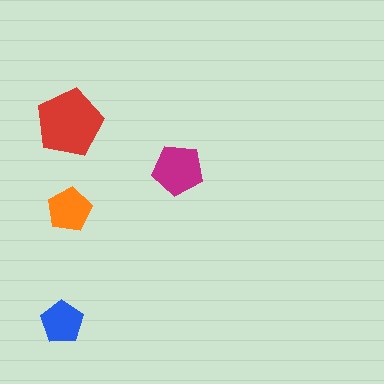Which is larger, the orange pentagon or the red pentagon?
The red one.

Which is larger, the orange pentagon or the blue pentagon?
The orange one.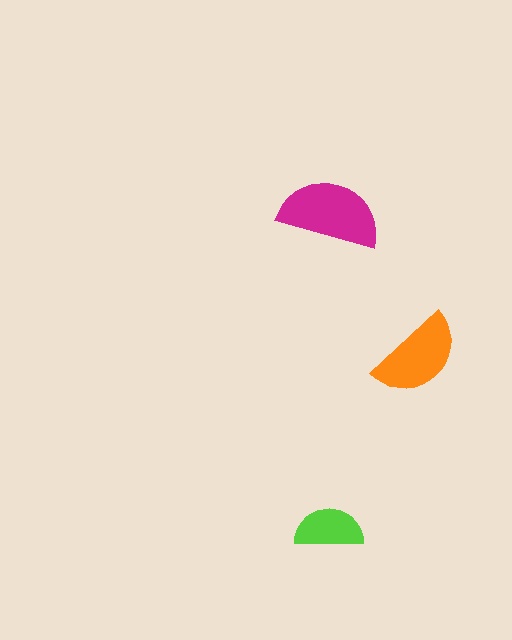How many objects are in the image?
There are 3 objects in the image.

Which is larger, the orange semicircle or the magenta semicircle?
The magenta one.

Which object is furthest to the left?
The lime semicircle is leftmost.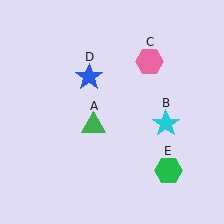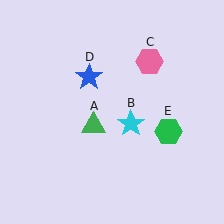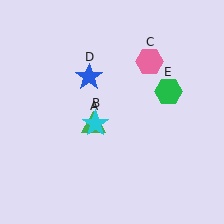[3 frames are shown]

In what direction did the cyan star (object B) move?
The cyan star (object B) moved left.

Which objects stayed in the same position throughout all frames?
Green triangle (object A) and pink hexagon (object C) and blue star (object D) remained stationary.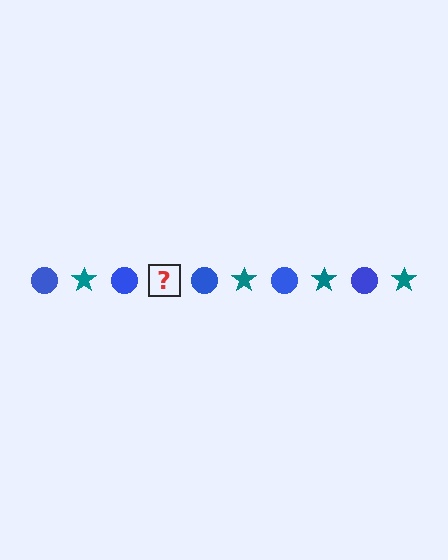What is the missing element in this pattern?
The missing element is a teal star.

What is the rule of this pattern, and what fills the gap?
The rule is that the pattern alternates between blue circle and teal star. The gap should be filled with a teal star.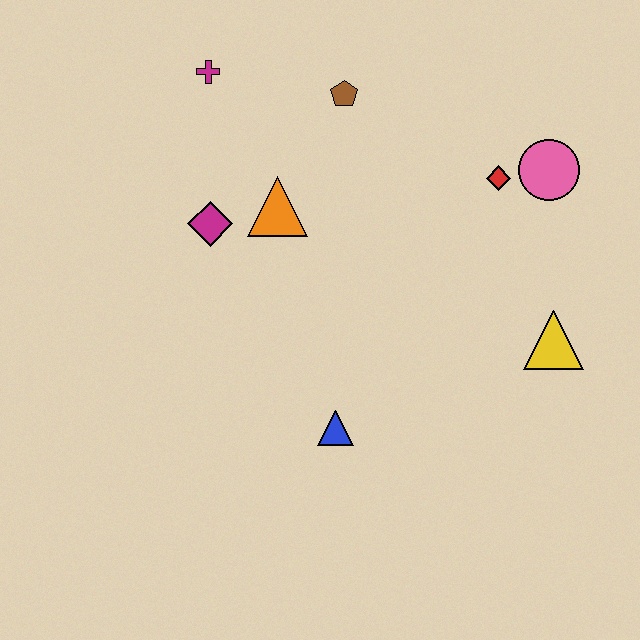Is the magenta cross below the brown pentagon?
No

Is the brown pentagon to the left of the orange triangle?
No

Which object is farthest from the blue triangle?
The magenta cross is farthest from the blue triangle.